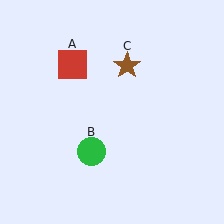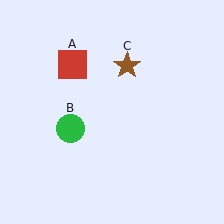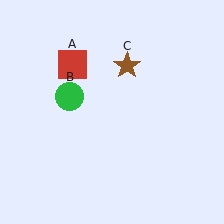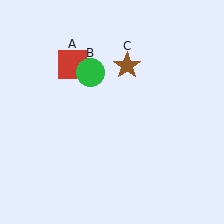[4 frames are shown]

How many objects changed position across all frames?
1 object changed position: green circle (object B).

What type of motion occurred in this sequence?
The green circle (object B) rotated clockwise around the center of the scene.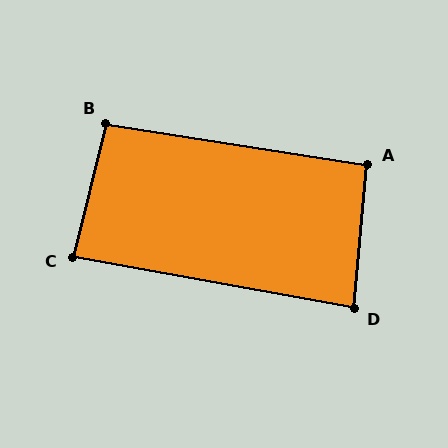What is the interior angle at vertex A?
Approximately 94 degrees (approximately right).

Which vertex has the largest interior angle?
B, at approximately 95 degrees.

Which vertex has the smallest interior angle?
D, at approximately 85 degrees.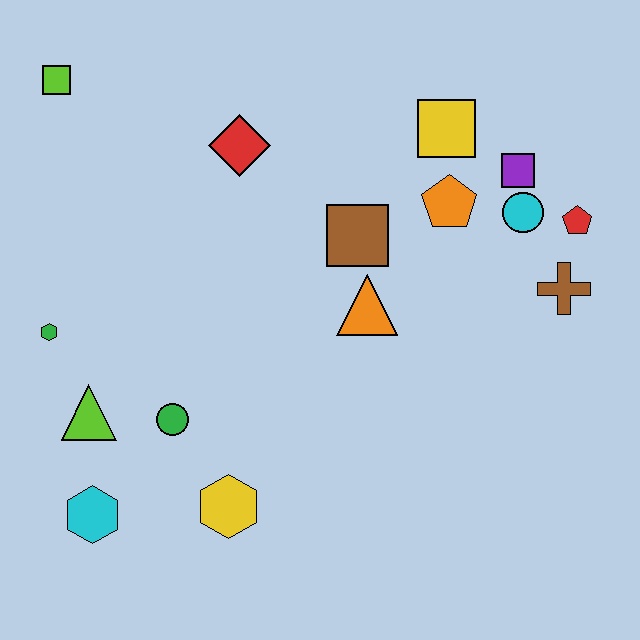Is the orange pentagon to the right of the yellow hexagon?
Yes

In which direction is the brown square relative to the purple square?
The brown square is to the left of the purple square.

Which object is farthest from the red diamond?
The cyan hexagon is farthest from the red diamond.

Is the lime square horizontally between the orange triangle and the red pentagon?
No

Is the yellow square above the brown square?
Yes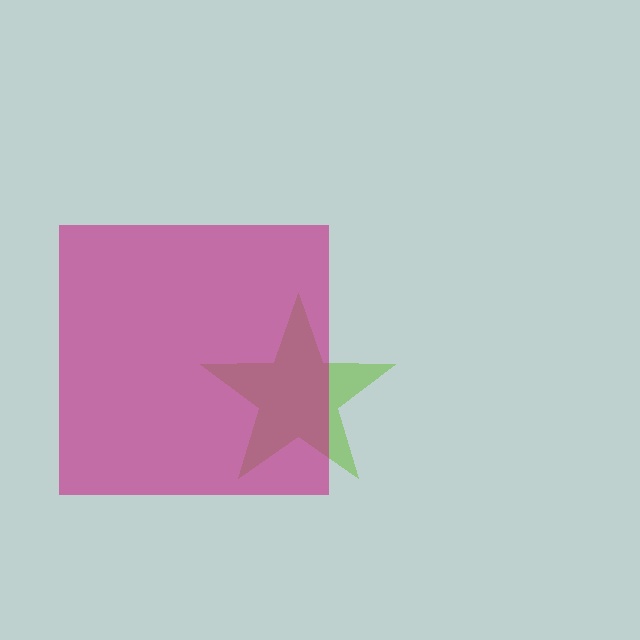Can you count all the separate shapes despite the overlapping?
Yes, there are 2 separate shapes.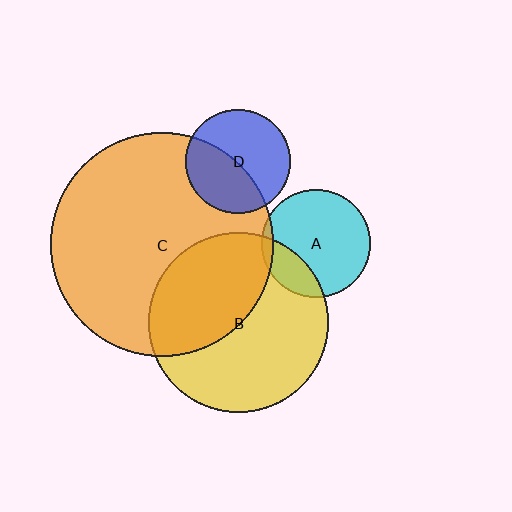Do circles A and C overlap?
Yes.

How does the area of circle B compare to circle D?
Approximately 3.0 times.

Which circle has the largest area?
Circle C (orange).